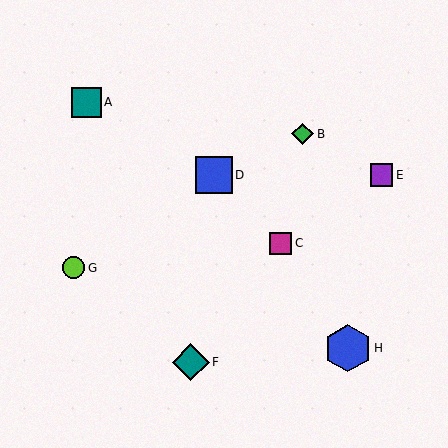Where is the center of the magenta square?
The center of the magenta square is at (280, 243).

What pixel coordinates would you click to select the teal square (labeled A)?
Click at (86, 102) to select the teal square A.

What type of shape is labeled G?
Shape G is a lime circle.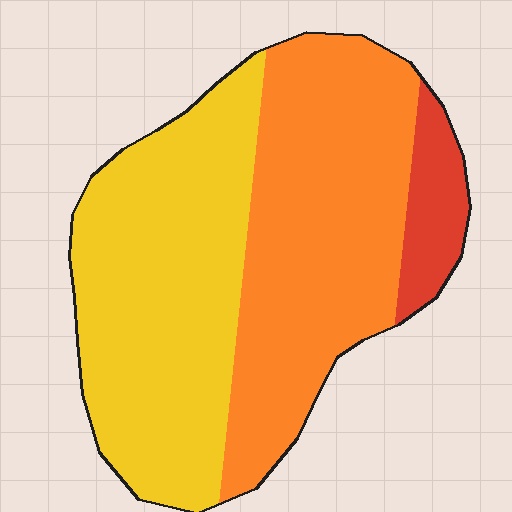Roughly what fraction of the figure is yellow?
Yellow covers 46% of the figure.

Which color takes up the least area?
Red, at roughly 10%.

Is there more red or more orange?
Orange.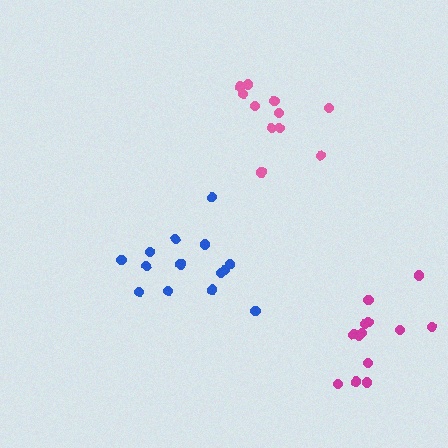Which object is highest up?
The pink cluster is topmost.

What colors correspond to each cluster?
The clusters are colored: blue, magenta, pink.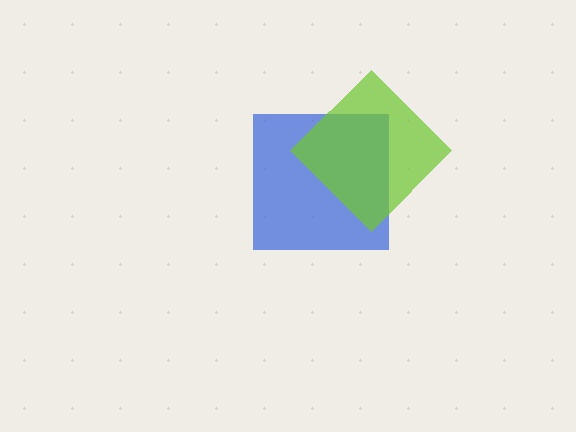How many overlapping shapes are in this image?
There are 2 overlapping shapes in the image.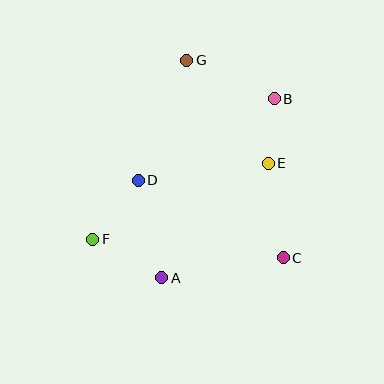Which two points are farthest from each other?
Points B and F are farthest from each other.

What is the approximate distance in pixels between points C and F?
The distance between C and F is approximately 191 pixels.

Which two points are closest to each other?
Points B and E are closest to each other.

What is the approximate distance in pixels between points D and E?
The distance between D and E is approximately 131 pixels.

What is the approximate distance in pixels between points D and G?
The distance between D and G is approximately 129 pixels.